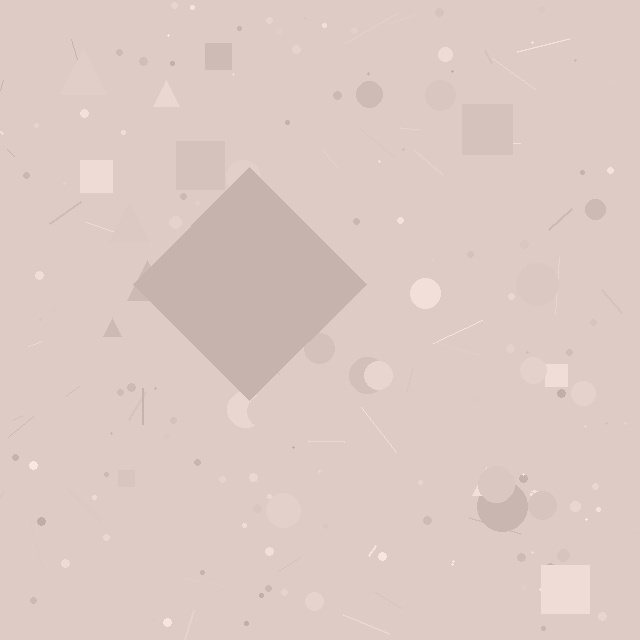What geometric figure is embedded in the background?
A diamond is embedded in the background.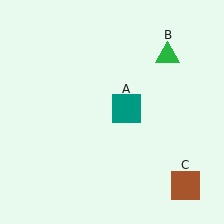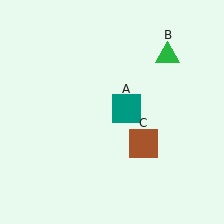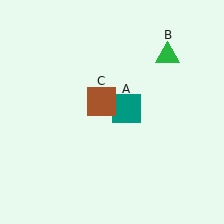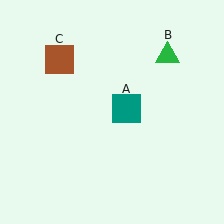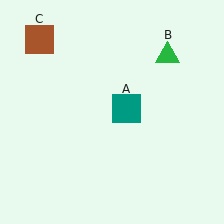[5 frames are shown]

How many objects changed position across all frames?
1 object changed position: brown square (object C).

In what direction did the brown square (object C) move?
The brown square (object C) moved up and to the left.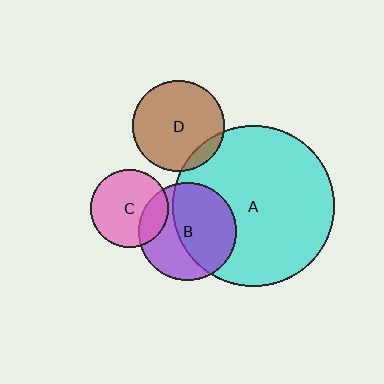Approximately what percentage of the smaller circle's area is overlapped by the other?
Approximately 55%.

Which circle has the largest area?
Circle A (cyan).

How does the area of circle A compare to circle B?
Approximately 2.7 times.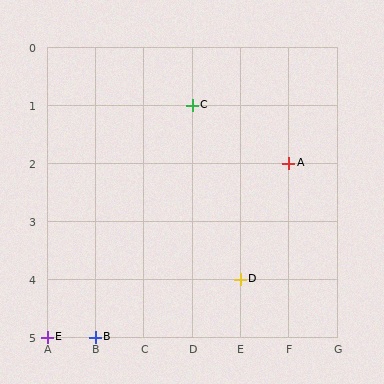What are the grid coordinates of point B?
Point B is at grid coordinates (B, 5).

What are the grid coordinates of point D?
Point D is at grid coordinates (E, 4).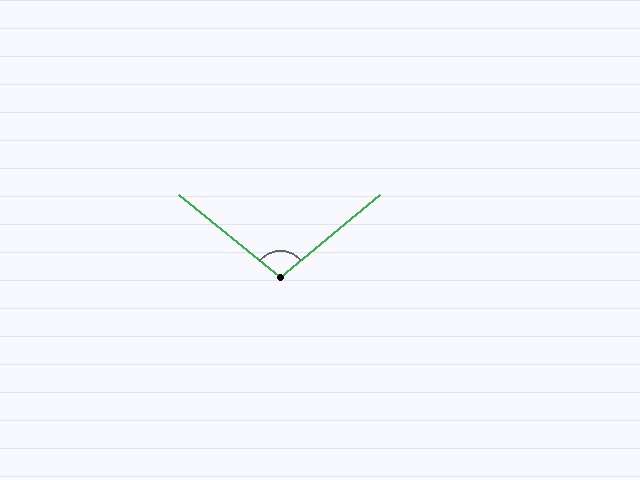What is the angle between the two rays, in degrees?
Approximately 102 degrees.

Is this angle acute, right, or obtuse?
It is obtuse.